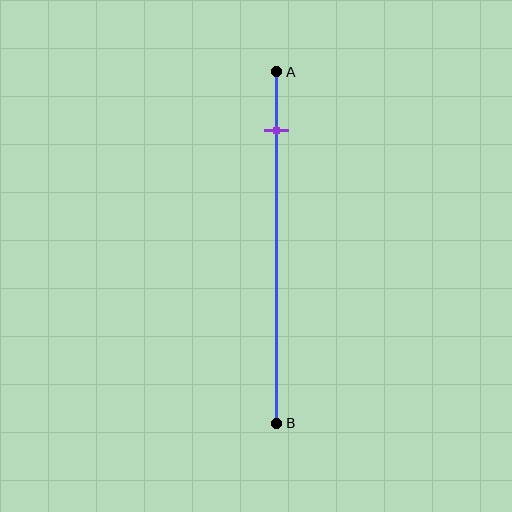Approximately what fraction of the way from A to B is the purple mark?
The purple mark is approximately 15% of the way from A to B.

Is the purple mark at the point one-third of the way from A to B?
No, the mark is at about 15% from A, not at the 33% one-third point.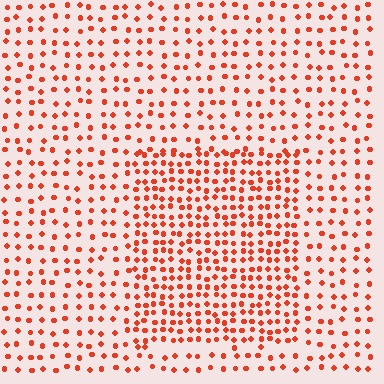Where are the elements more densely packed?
The elements are more densely packed inside the rectangle boundary.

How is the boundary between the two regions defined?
The boundary is defined by a change in element density (approximately 1.9x ratio). All elements are the same color, size, and shape.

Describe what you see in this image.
The image contains small red elements arranged at two different densities. A rectangle-shaped region is visible where the elements are more densely packed than the surrounding area.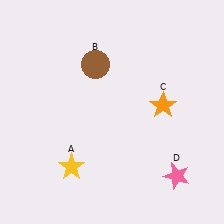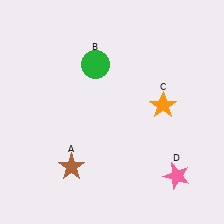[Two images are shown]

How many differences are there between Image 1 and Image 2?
There are 2 differences between the two images.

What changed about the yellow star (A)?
In Image 1, A is yellow. In Image 2, it changed to brown.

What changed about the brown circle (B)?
In Image 1, B is brown. In Image 2, it changed to green.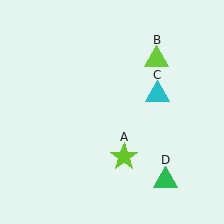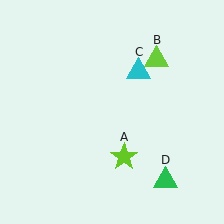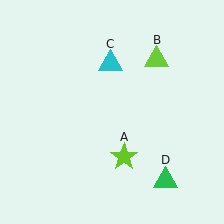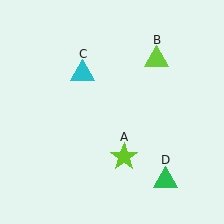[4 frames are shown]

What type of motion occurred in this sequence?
The cyan triangle (object C) rotated counterclockwise around the center of the scene.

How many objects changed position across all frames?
1 object changed position: cyan triangle (object C).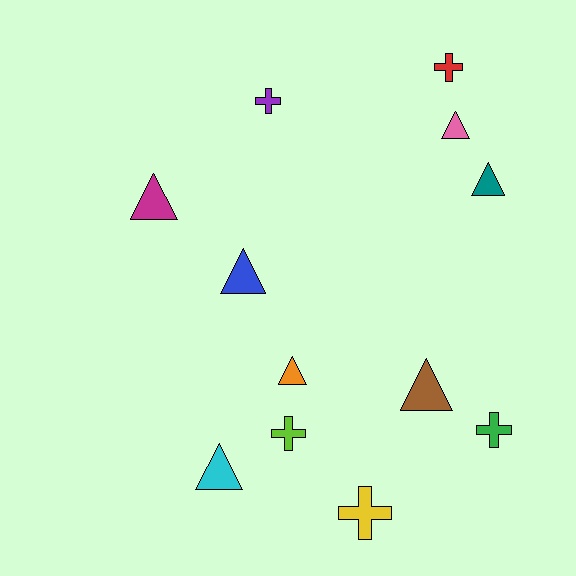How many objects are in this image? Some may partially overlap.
There are 12 objects.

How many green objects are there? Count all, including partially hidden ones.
There is 1 green object.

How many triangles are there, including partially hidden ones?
There are 7 triangles.